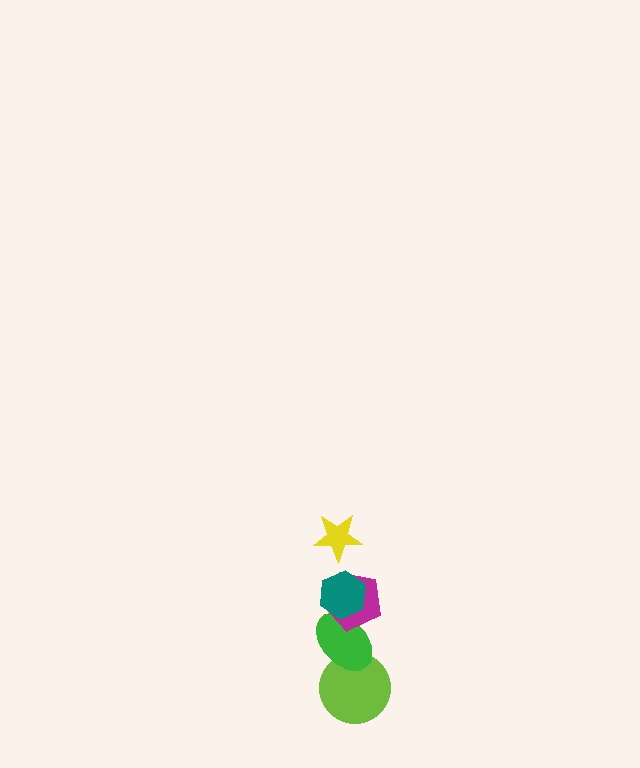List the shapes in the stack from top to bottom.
From top to bottom: the yellow star, the teal hexagon, the magenta pentagon, the green ellipse, the lime circle.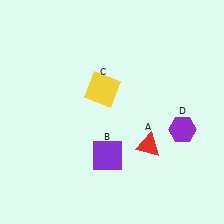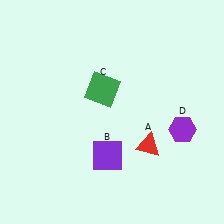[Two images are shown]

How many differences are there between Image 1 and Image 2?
There is 1 difference between the two images.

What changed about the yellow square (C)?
In Image 1, C is yellow. In Image 2, it changed to green.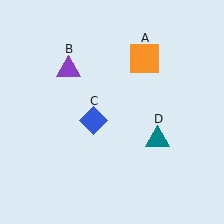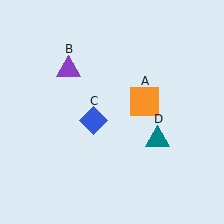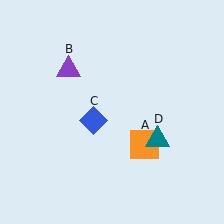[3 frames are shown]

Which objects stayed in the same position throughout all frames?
Purple triangle (object B) and blue diamond (object C) and teal triangle (object D) remained stationary.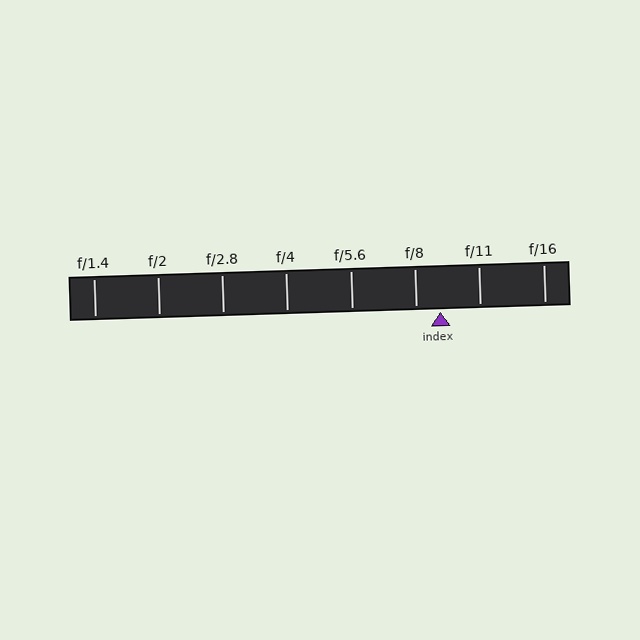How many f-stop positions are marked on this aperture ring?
There are 8 f-stop positions marked.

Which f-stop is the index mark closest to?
The index mark is closest to f/8.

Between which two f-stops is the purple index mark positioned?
The index mark is between f/8 and f/11.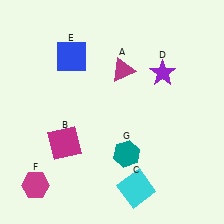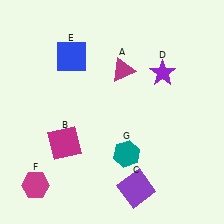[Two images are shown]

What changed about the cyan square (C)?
In Image 1, C is cyan. In Image 2, it changed to purple.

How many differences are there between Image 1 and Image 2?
There is 1 difference between the two images.